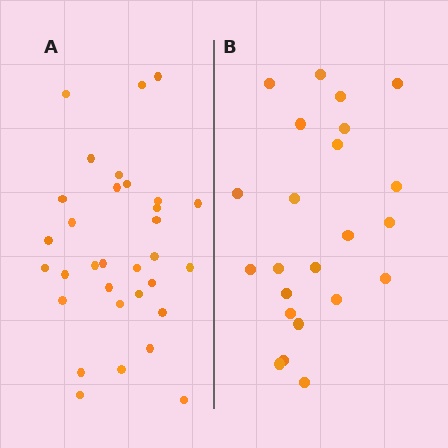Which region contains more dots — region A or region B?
Region A (the left region) has more dots.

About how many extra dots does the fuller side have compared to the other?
Region A has roughly 8 or so more dots than region B.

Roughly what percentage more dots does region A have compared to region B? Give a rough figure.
About 40% more.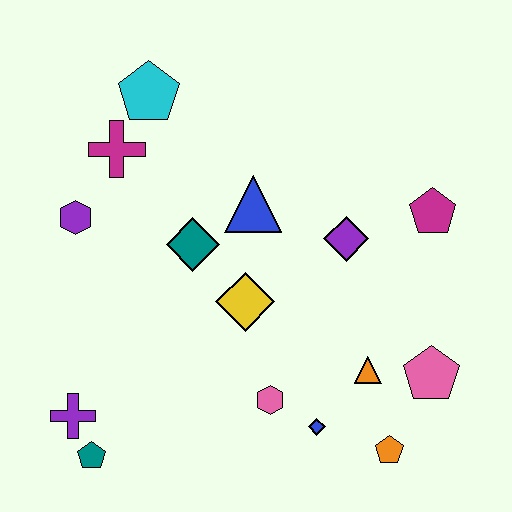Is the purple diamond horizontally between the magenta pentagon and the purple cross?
Yes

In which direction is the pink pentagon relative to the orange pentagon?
The pink pentagon is above the orange pentagon.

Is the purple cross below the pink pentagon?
Yes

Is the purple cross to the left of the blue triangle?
Yes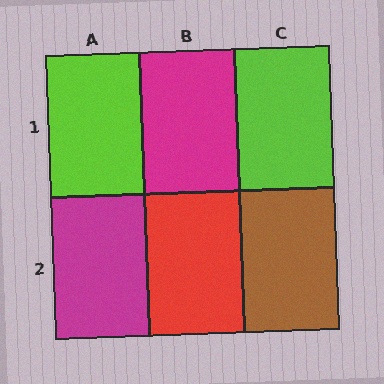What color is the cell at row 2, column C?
Brown.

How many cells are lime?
2 cells are lime.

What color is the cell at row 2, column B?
Red.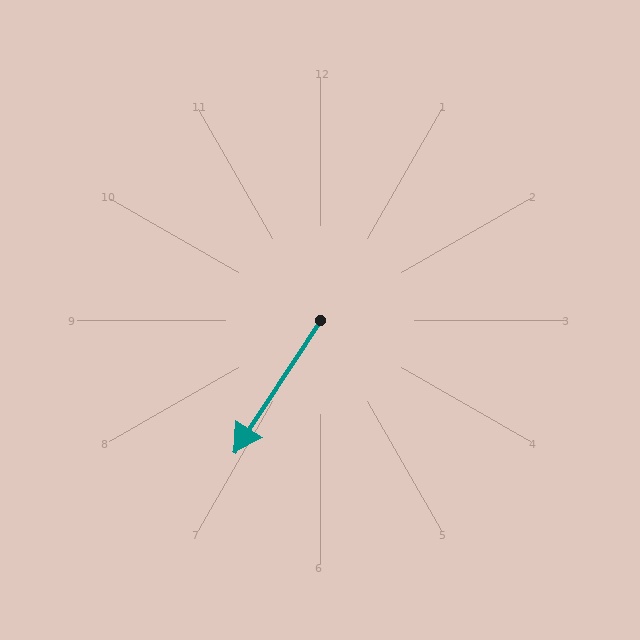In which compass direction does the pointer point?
Southwest.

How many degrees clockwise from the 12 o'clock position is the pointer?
Approximately 213 degrees.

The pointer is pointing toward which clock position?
Roughly 7 o'clock.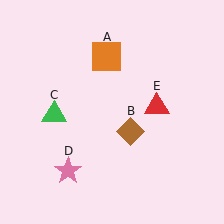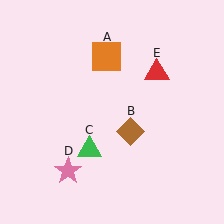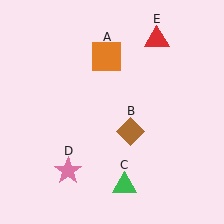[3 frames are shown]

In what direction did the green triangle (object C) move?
The green triangle (object C) moved down and to the right.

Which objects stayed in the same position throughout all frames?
Orange square (object A) and brown diamond (object B) and pink star (object D) remained stationary.